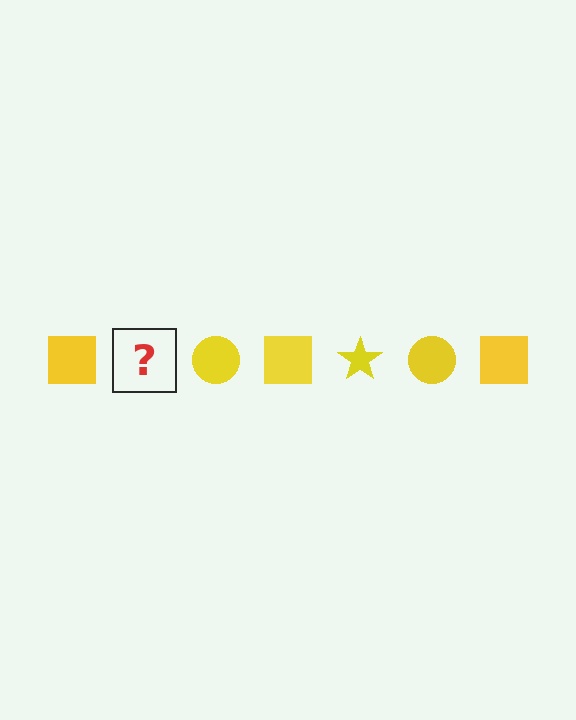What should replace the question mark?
The question mark should be replaced with a yellow star.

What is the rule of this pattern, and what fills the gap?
The rule is that the pattern cycles through square, star, circle shapes in yellow. The gap should be filled with a yellow star.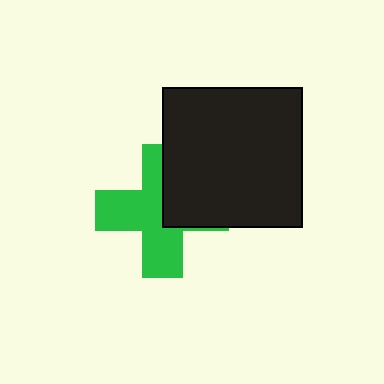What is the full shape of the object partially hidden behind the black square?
The partially hidden object is a green cross.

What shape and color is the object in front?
The object in front is a black square.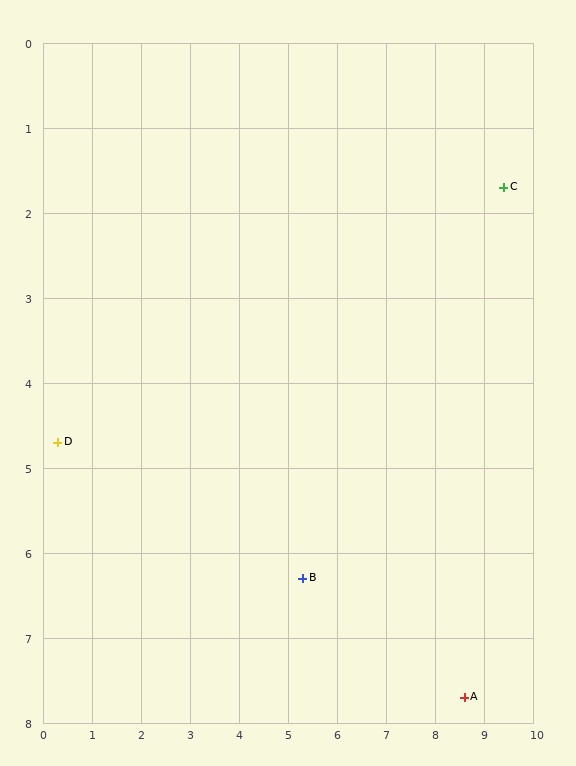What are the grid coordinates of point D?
Point D is at approximately (0.3, 4.7).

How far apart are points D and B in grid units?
Points D and B are about 5.2 grid units apart.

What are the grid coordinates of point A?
Point A is at approximately (8.6, 7.7).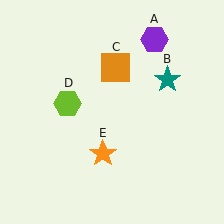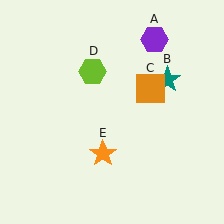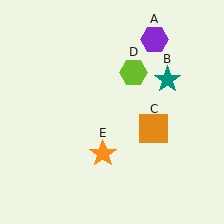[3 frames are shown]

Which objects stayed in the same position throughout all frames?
Purple hexagon (object A) and teal star (object B) and orange star (object E) remained stationary.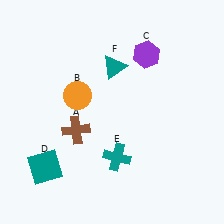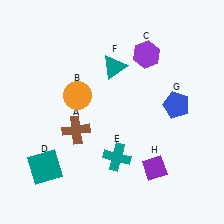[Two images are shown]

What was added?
A blue pentagon (G), a purple diamond (H) were added in Image 2.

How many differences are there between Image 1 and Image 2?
There are 2 differences between the two images.